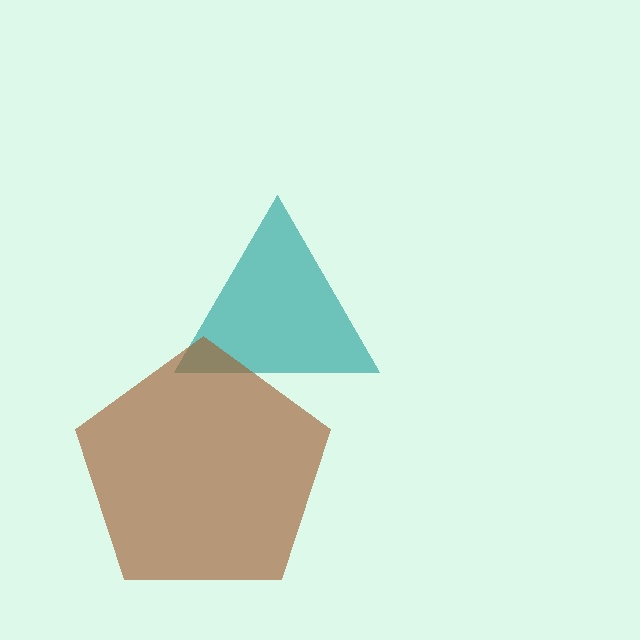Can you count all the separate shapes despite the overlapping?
Yes, there are 2 separate shapes.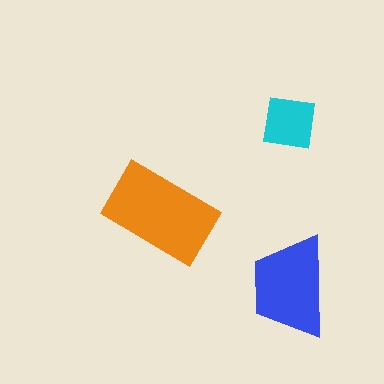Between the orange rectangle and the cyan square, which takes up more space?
The orange rectangle.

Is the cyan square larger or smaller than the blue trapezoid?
Smaller.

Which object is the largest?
The orange rectangle.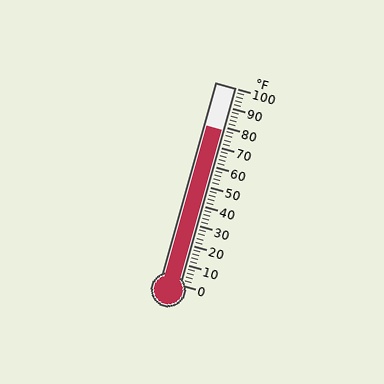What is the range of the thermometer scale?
The thermometer scale ranges from 0°F to 100°F.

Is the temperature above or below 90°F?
The temperature is below 90°F.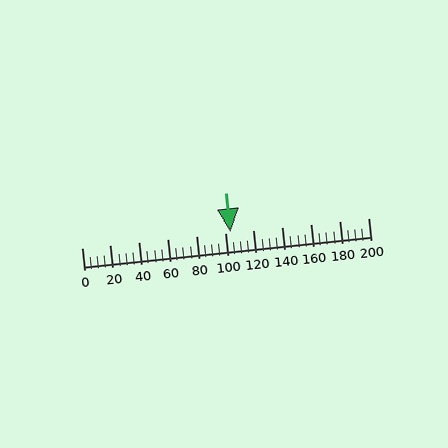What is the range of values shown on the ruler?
The ruler shows values from 0 to 200.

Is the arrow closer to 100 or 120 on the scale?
The arrow is closer to 100.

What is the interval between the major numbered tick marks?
The major tick marks are spaced 20 units apart.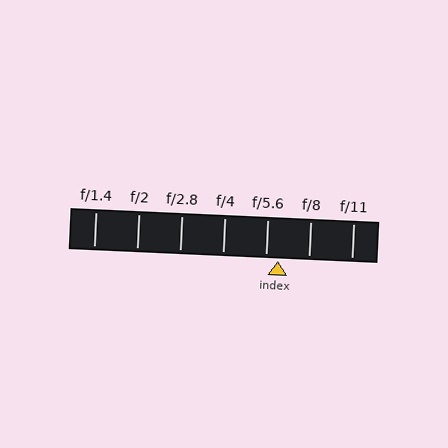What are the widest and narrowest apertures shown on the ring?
The widest aperture shown is f/1.4 and the narrowest is f/11.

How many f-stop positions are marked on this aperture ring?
There are 7 f-stop positions marked.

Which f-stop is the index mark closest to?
The index mark is closest to f/5.6.